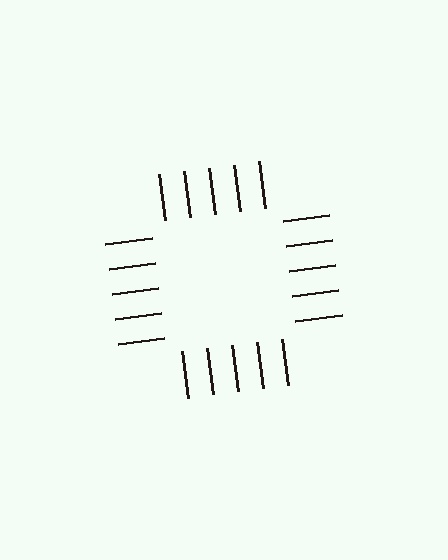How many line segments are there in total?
20 — 5 along each of the 4 edges.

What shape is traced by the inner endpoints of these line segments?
An illusory square — the line segments terminate on its edges but no continuous stroke is drawn.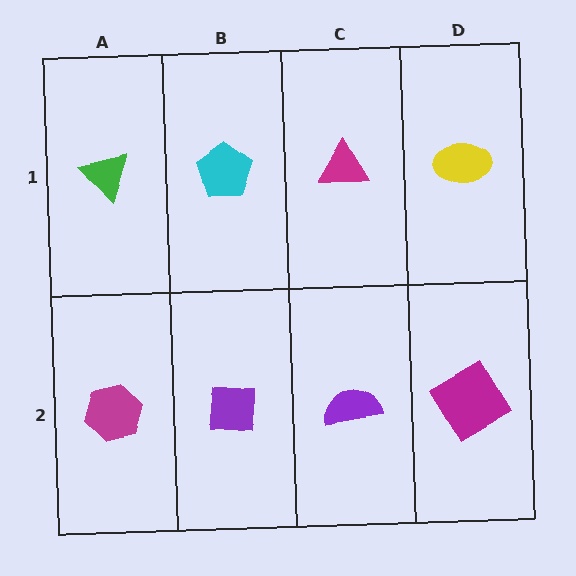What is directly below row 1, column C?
A purple semicircle.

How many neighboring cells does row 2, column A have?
2.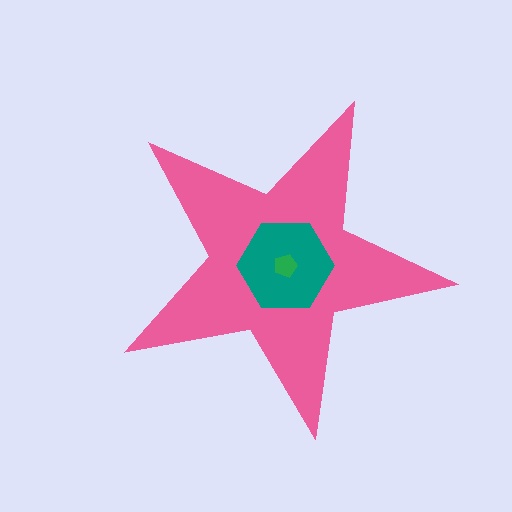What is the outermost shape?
The pink star.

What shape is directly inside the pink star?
The teal hexagon.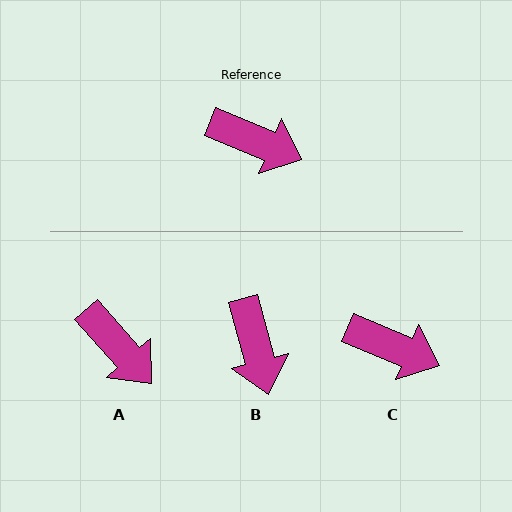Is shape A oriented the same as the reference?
No, it is off by about 26 degrees.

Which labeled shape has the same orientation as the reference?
C.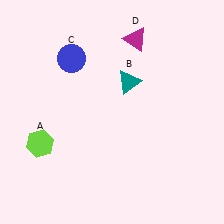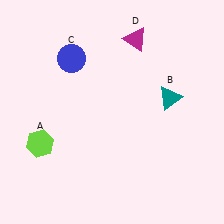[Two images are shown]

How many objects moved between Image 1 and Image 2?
1 object moved between the two images.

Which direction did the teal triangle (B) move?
The teal triangle (B) moved right.